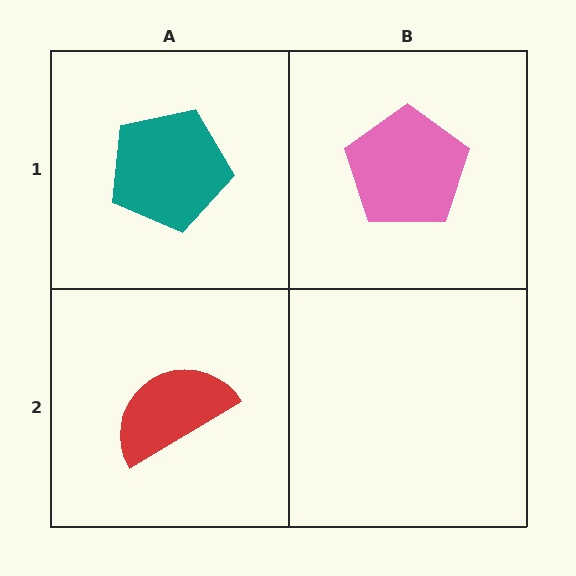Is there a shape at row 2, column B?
No, that cell is empty.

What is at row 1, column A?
A teal pentagon.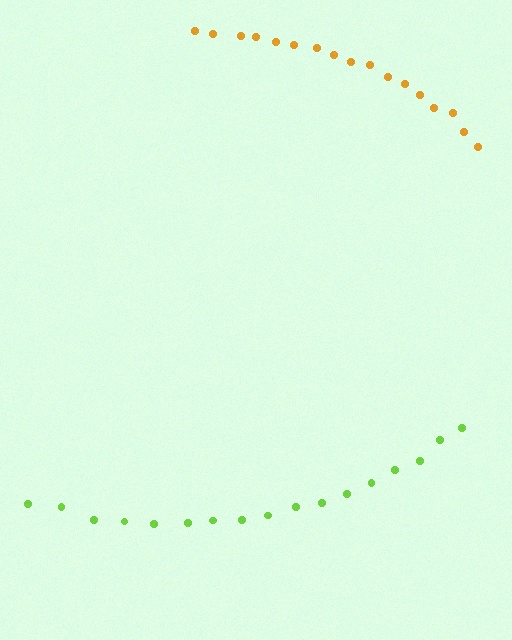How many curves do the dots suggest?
There are 2 distinct paths.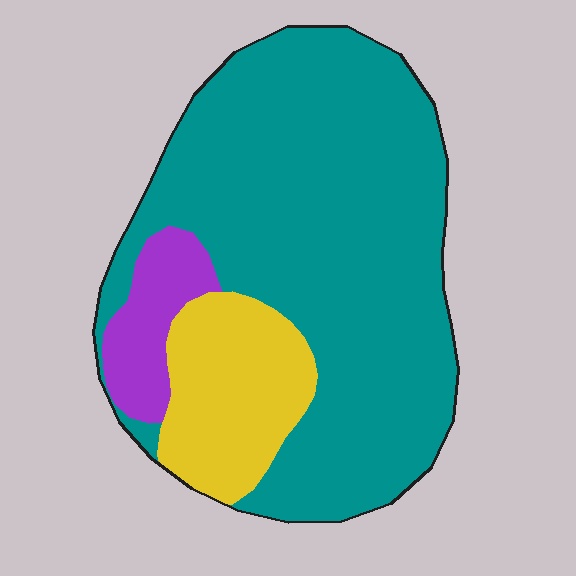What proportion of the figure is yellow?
Yellow covers 18% of the figure.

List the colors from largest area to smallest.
From largest to smallest: teal, yellow, purple.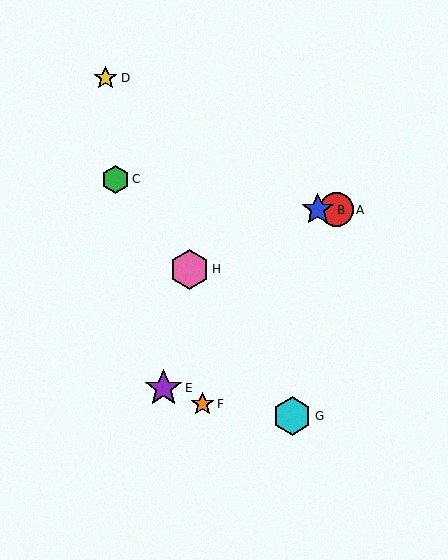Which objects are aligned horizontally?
Objects A, B are aligned horizontally.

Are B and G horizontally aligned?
No, B is at y≈210 and G is at y≈416.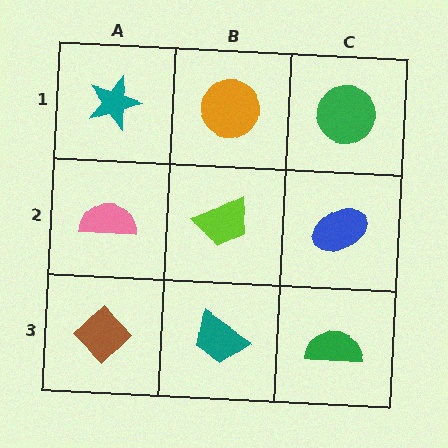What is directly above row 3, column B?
A lime trapezoid.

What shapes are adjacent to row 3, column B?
A lime trapezoid (row 2, column B), a brown diamond (row 3, column A), a green semicircle (row 3, column C).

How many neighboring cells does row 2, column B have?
4.